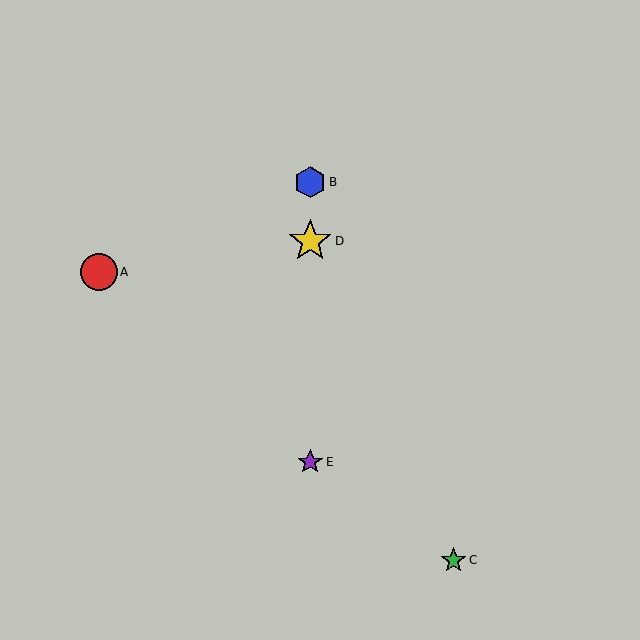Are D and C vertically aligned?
No, D is at x≈310 and C is at x≈454.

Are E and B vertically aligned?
Yes, both are at x≈310.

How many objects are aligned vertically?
3 objects (B, D, E) are aligned vertically.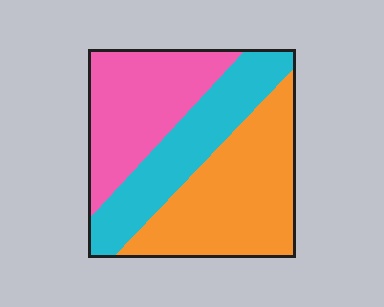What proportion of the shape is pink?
Pink covers around 30% of the shape.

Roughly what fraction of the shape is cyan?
Cyan covers about 30% of the shape.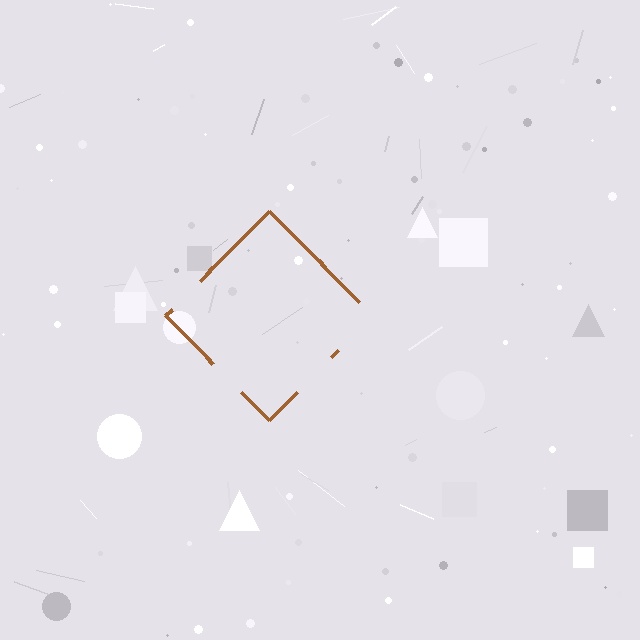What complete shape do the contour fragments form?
The contour fragments form a diamond.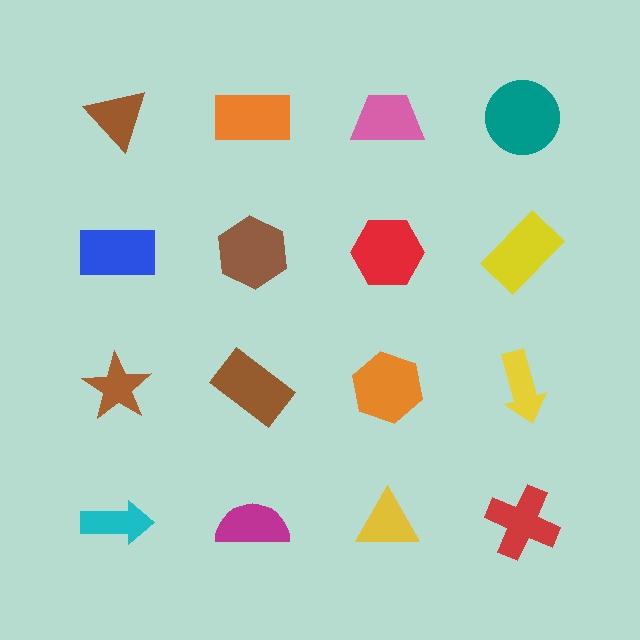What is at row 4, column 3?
A yellow triangle.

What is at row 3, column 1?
A brown star.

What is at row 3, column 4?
A yellow arrow.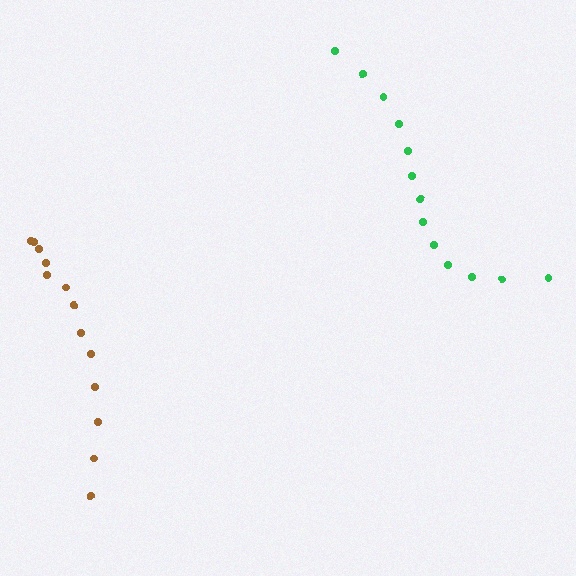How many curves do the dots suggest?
There are 2 distinct paths.